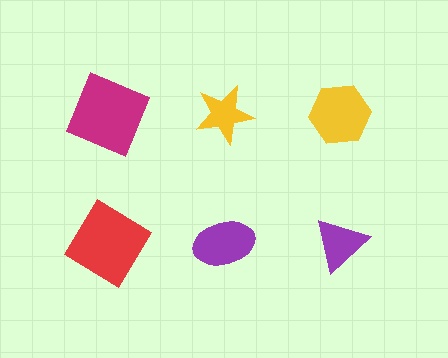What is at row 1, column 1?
A magenta square.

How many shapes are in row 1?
3 shapes.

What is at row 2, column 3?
A purple triangle.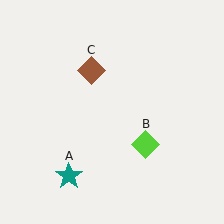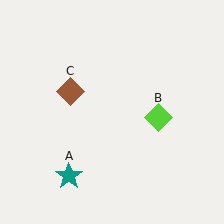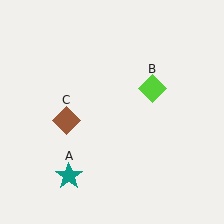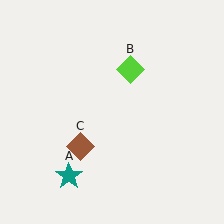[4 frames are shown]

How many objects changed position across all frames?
2 objects changed position: lime diamond (object B), brown diamond (object C).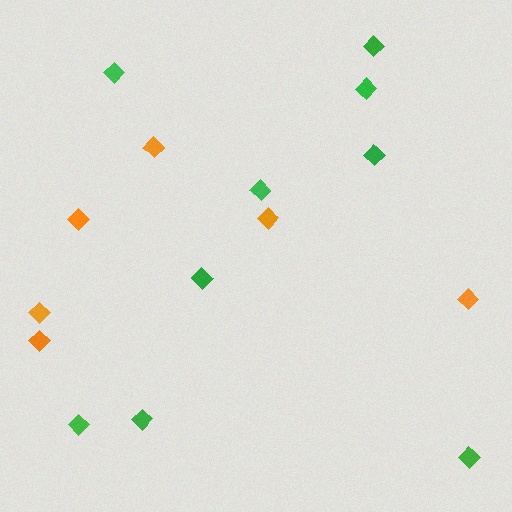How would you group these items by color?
There are 2 groups: one group of orange diamonds (6) and one group of green diamonds (9).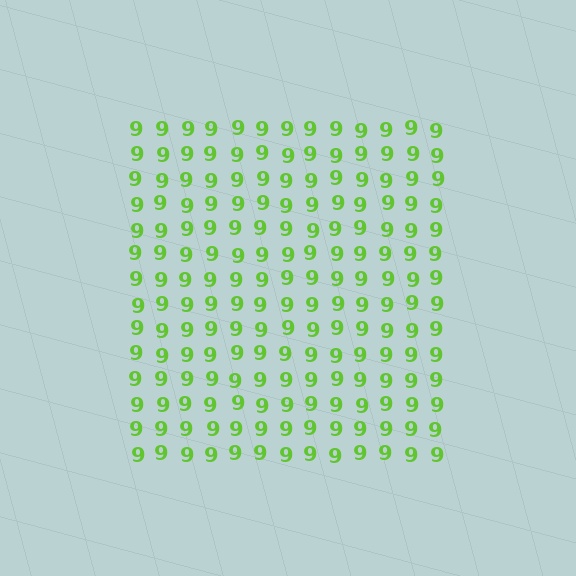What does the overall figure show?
The overall figure shows a square.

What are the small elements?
The small elements are digit 9's.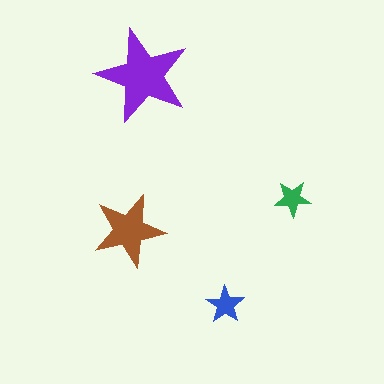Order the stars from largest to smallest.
the purple one, the brown one, the blue one, the green one.